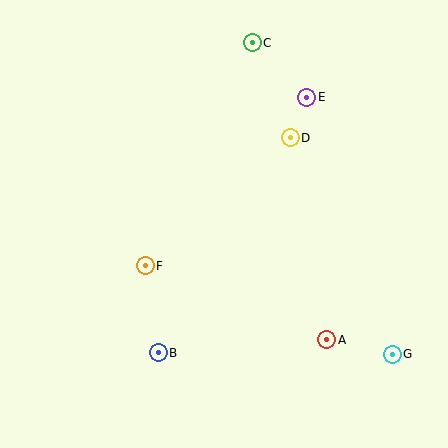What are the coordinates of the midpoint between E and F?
The midpoint between E and F is at (226, 181).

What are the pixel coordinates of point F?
Point F is at (145, 266).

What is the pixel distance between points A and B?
The distance between A and B is 169 pixels.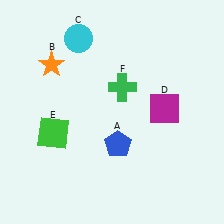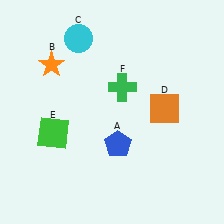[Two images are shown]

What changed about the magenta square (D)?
In Image 1, D is magenta. In Image 2, it changed to orange.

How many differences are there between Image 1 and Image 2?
There is 1 difference between the two images.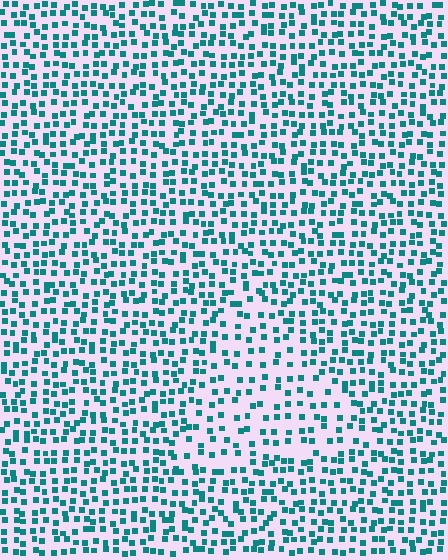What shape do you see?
I see a triangle.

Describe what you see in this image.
The image contains small teal elements arranged at two different densities. A triangle-shaped region is visible where the elements are less densely packed than the surrounding area.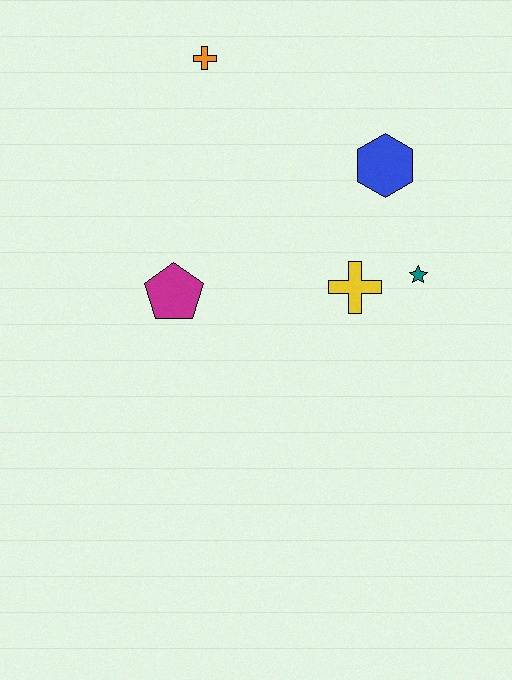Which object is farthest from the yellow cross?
The orange cross is farthest from the yellow cross.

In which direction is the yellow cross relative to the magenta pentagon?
The yellow cross is to the right of the magenta pentagon.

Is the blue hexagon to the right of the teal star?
No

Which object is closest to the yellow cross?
The teal star is closest to the yellow cross.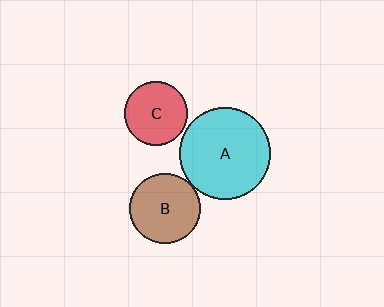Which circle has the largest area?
Circle A (cyan).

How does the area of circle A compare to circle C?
Approximately 2.1 times.